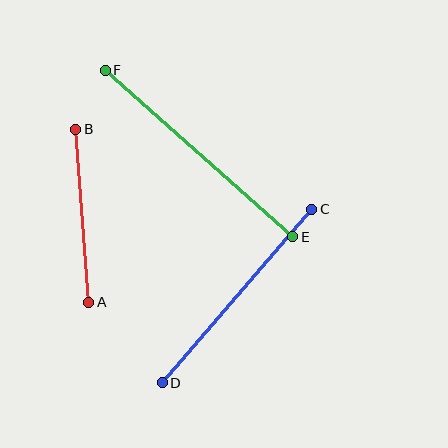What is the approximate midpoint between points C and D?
The midpoint is at approximately (237, 296) pixels.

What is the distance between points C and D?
The distance is approximately 229 pixels.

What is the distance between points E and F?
The distance is approximately 251 pixels.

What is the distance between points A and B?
The distance is approximately 174 pixels.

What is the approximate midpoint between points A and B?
The midpoint is at approximately (82, 216) pixels.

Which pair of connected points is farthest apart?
Points E and F are farthest apart.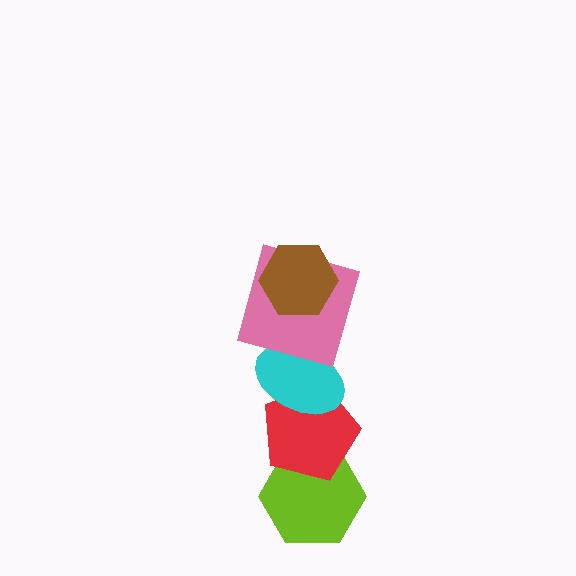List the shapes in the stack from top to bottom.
From top to bottom: the brown hexagon, the pink square, the cyan ellipse, the red pentagon, the lime hexagon.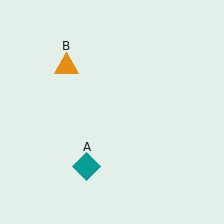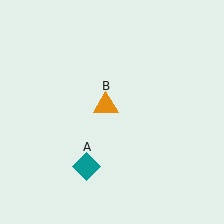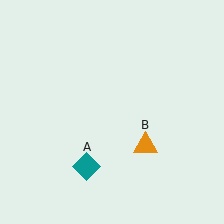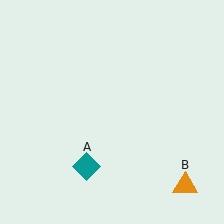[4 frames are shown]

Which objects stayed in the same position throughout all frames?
Teal diamond (object A) remained stationary.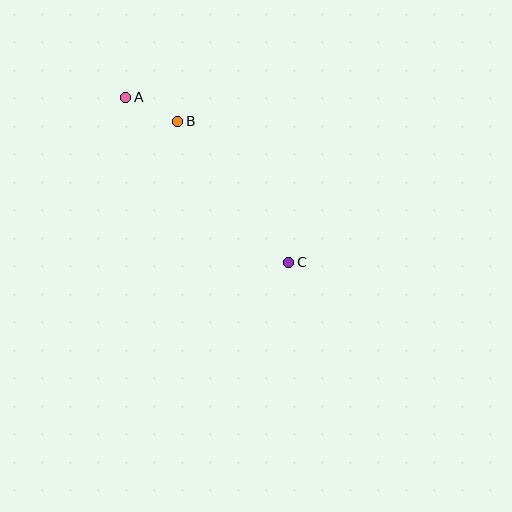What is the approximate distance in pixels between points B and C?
The distance between B and C is approximately 180 pixels.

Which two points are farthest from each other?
Points A and C are farthest from each other.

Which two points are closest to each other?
Points A and B are closest to each other.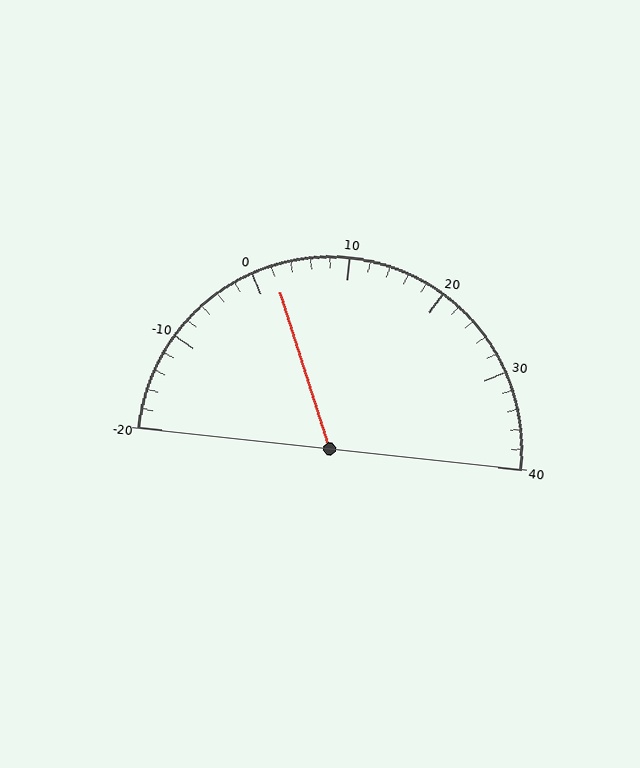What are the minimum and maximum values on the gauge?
The gauge ranges from -20 to 40.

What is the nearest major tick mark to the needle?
The nearest major tick mark is 0.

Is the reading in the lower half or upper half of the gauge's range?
The reading is in the lower half of the range (-20 to 40).